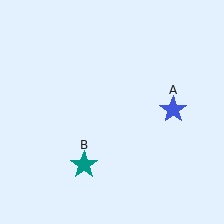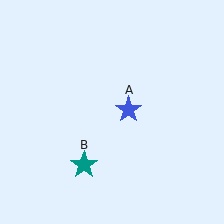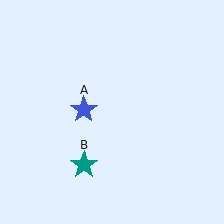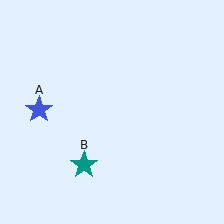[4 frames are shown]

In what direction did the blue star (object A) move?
The blue star (object A) moved left.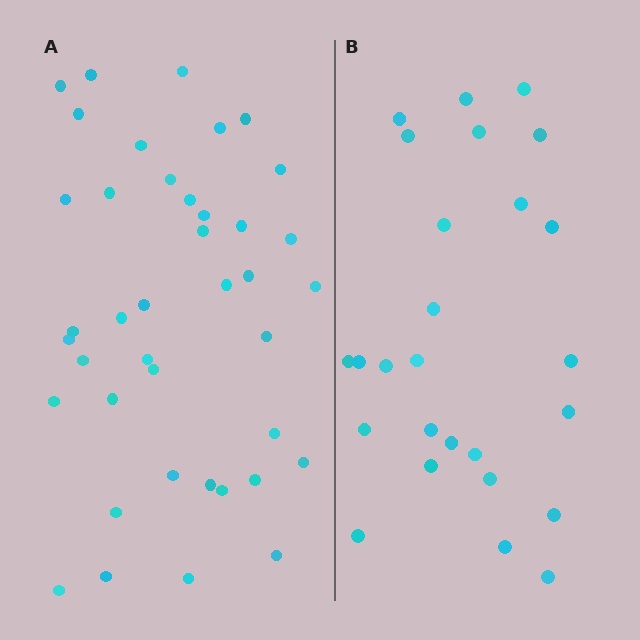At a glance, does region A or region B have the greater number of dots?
Region A (the left region) has more dots.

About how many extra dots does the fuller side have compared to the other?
Region A has approximately 15 more dots than region B.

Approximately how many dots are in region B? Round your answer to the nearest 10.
About 30 dots. (The exact count is 26, which rounds to 30.)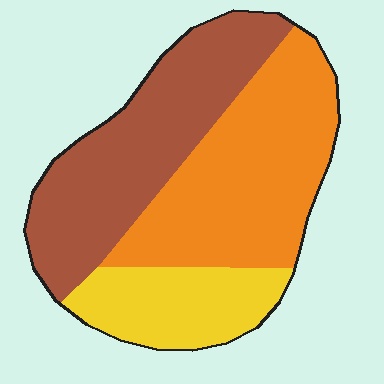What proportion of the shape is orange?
Orange takes up between a quarter and a half of the shape.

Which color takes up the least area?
Yellow, at roughly 20%.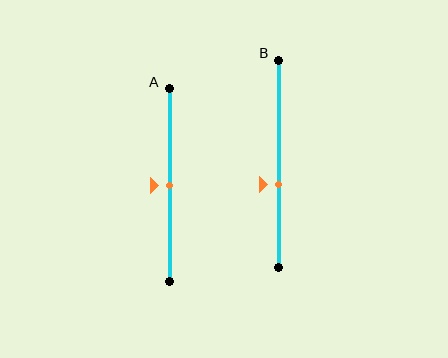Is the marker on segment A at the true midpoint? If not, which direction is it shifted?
Yes, the marker on segment A is at the true midpoint.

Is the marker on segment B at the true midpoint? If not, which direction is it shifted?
No, the marker on segment B is shifted downward by about 10% of the segment length.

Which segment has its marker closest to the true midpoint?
Segment A has its marker closest to the true midpoint.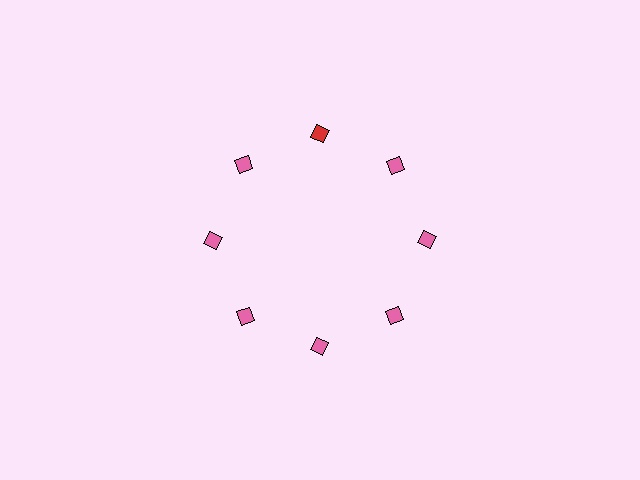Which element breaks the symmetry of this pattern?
The red diamond at roughly the 12 o'clock position breaks the symmetry. All other shapes are pink diamonds.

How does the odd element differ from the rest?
It has a different color: red instead of pink.